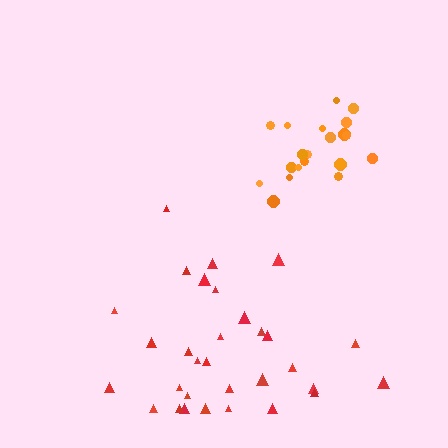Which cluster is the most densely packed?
Orange.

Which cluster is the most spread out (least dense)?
Red.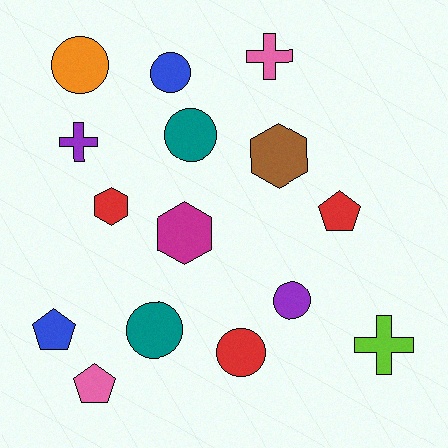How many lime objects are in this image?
There is 1 lime object.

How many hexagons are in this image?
There are 3 hexagons.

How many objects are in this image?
There are 15 objects.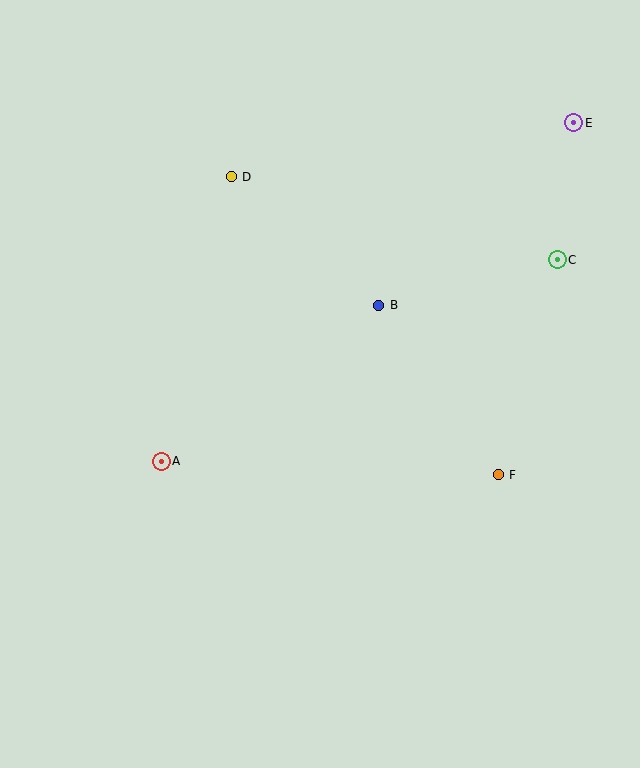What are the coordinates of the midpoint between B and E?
The midpoint between B and E is at (476, 214).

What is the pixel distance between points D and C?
The distance between D and C is 337 pixels.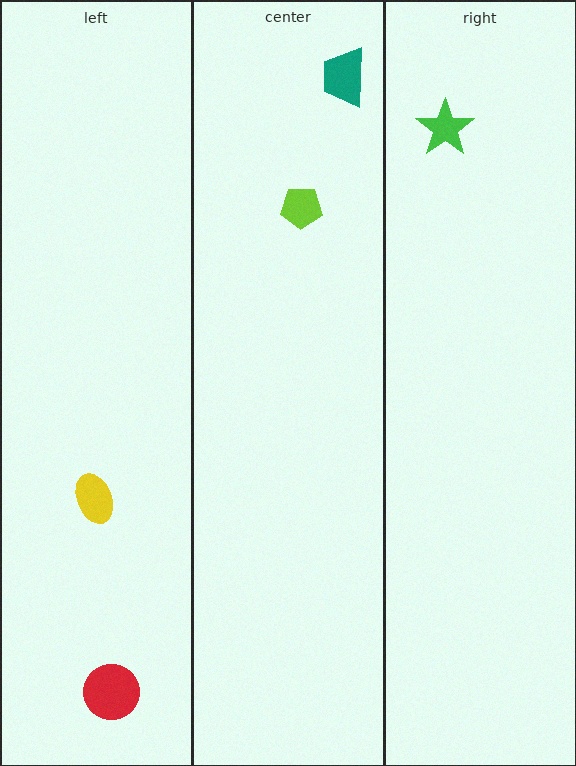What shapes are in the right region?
The green star.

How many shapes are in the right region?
1.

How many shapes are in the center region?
2.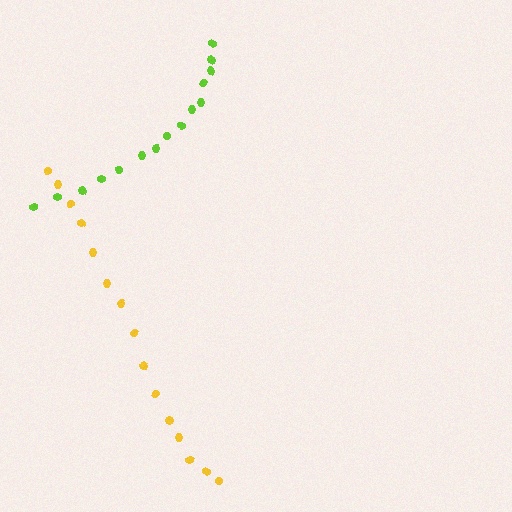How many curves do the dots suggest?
There are 2 distinct paths.